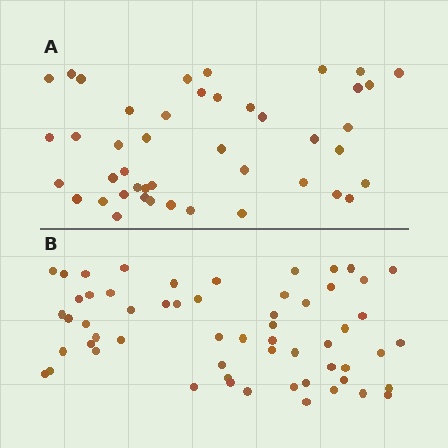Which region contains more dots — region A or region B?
Region B (the bottom region) has more dots.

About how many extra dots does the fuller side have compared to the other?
Region B has approximately 15 more dots than region A.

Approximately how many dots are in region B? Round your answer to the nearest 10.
About 60 dots. (The exact count is 58, which rounds to 60.)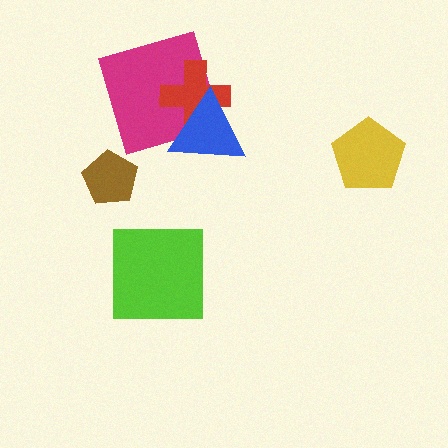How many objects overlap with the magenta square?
2 objects overlap with the magenta square.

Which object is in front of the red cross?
The blue triangle is in front of the red cross.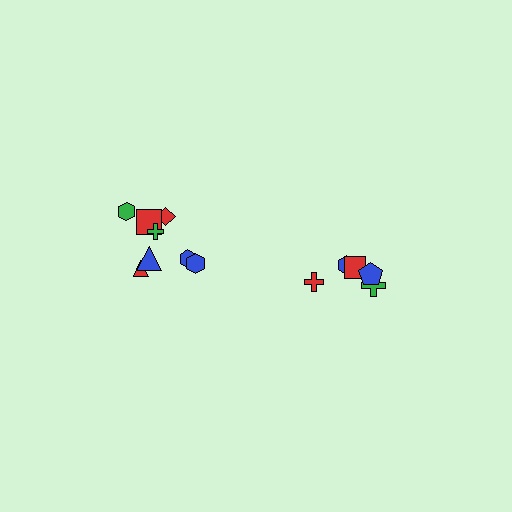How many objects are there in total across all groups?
There are 13 objects.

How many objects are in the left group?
There are 8 objects.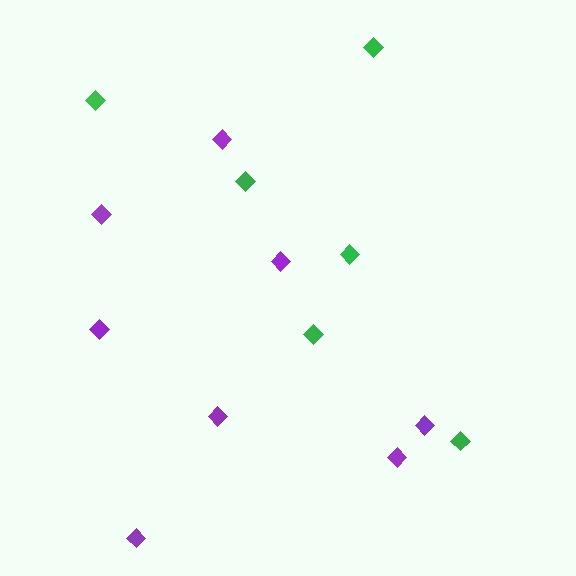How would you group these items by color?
There are 2 groups: one group of purple diamonds (8) and one group of green diamonds (6).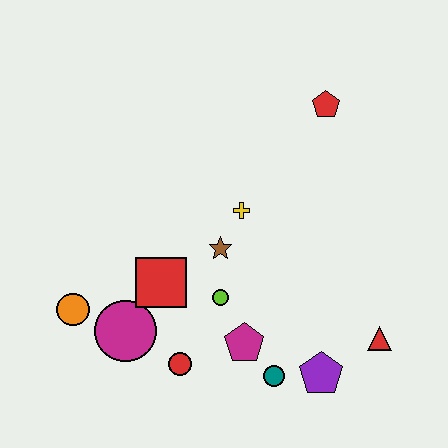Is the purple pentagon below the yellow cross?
Yes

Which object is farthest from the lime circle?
The red pentagon is farthest from the lime circle.